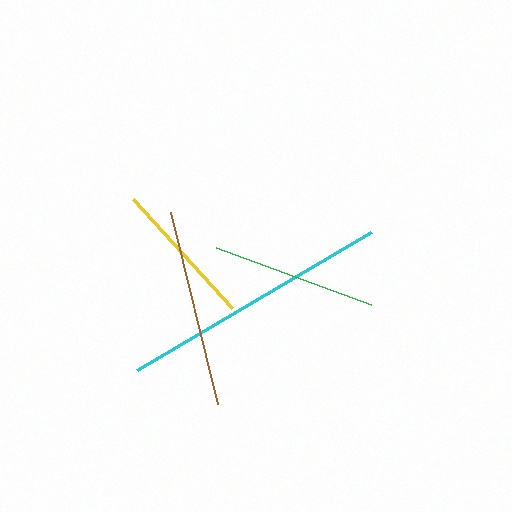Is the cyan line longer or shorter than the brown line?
The cyan line is longer than the brown line.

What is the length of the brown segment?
The brown segment is approximately 198 pixels long.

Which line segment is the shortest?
The yellow line is the shortest at approximately 147 pixels.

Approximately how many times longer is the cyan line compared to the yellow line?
The cyan line is approximately 1.9 times the length of the yellow line.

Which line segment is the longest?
The cyan line is the longest at approximately 272 pixels.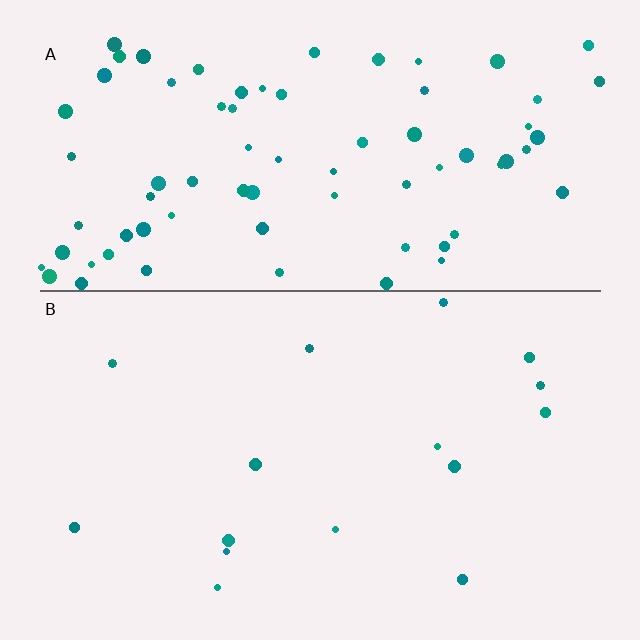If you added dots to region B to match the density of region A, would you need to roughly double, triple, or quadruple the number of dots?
Approximately quadruple.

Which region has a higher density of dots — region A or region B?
A (the top).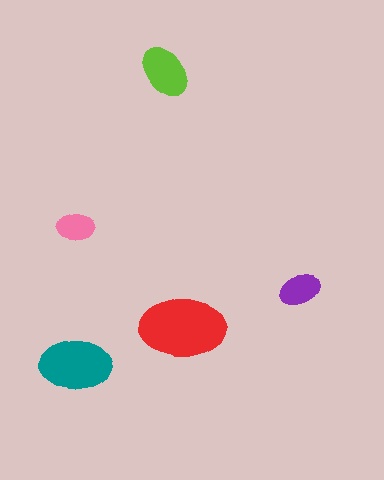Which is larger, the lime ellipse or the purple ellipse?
The lime one.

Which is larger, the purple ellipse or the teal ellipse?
The teal one.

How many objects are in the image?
There are 5 objects in the image.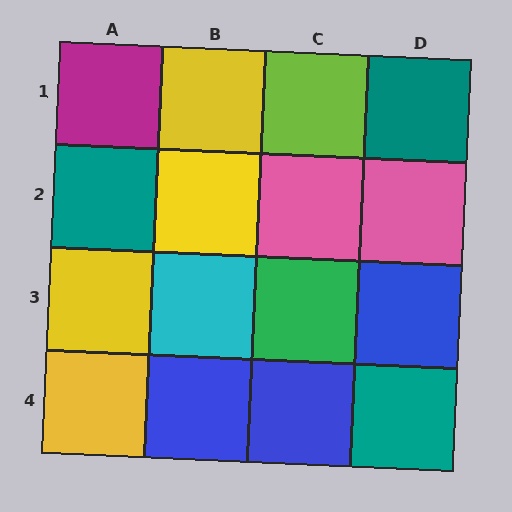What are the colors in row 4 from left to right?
Yellow, blue, blue, teal.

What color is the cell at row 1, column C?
Lime.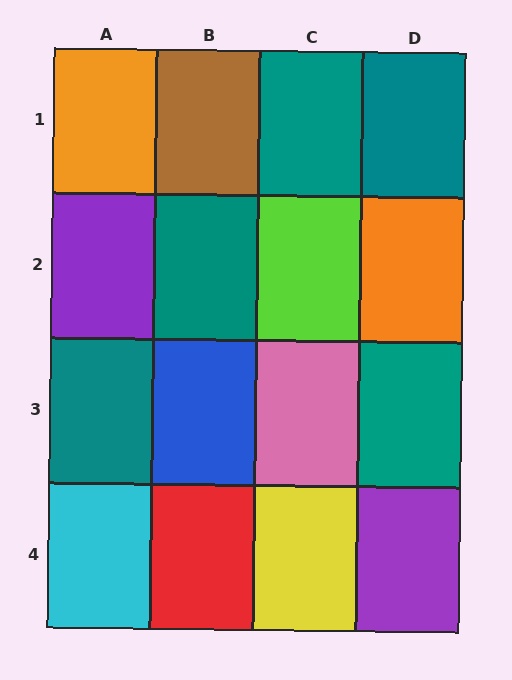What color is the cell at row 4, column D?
Purple.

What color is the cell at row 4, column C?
Yellow.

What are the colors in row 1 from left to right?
Orange, brown, teal, teal.